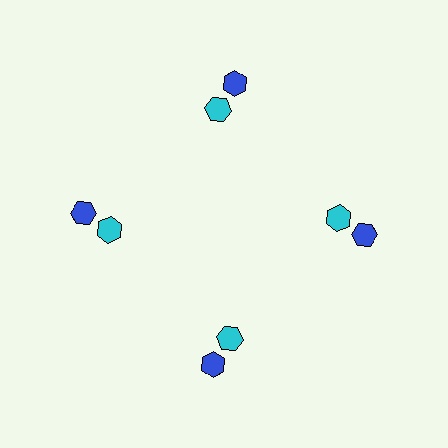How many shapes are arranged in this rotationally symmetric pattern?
There are 8 shapes, arranged in 4 groups of 2.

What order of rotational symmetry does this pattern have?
This pattern has 4-fold rotational symmetry.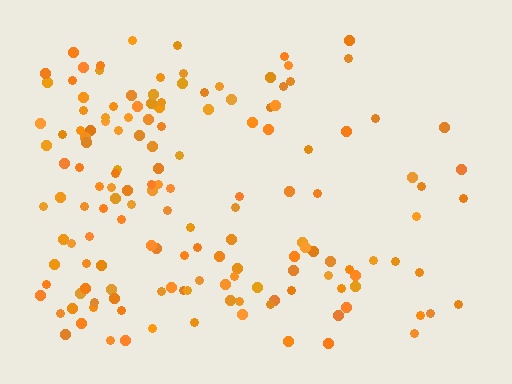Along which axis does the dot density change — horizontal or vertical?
Horizontal.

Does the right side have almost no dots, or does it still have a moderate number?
Still a moderate number, just noticeably fewer than the left.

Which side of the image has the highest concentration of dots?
The left.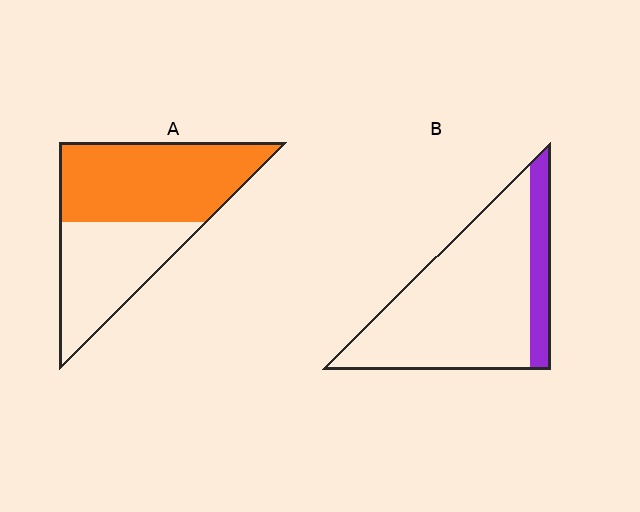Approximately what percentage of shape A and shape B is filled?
A is approximately 60% and B is approximately 15%.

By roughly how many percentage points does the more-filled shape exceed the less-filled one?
By roughly 40 percentage points (A over B).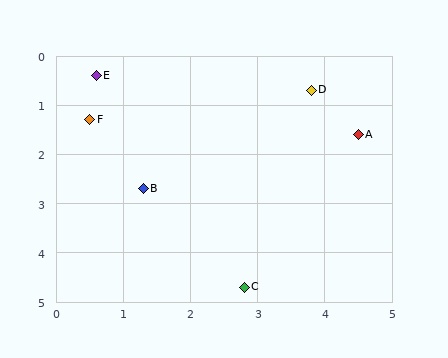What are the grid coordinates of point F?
Point F is at approximately (0.5, 1.3).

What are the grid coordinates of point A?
Point A is at approximately (4.5, 1.6).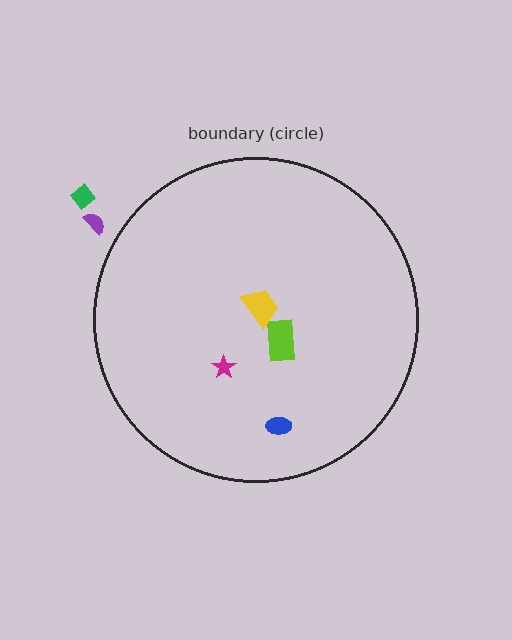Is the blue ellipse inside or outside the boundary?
Inside.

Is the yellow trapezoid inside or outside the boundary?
Inside.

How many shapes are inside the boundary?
4 inside, 2 outside.